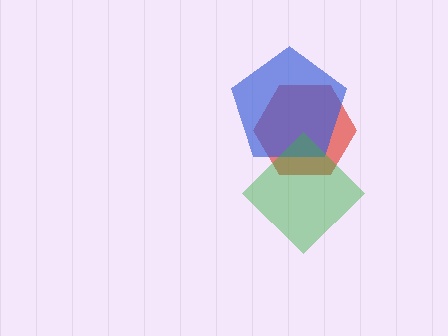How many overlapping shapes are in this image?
There are 3 overlapping shapes in the image.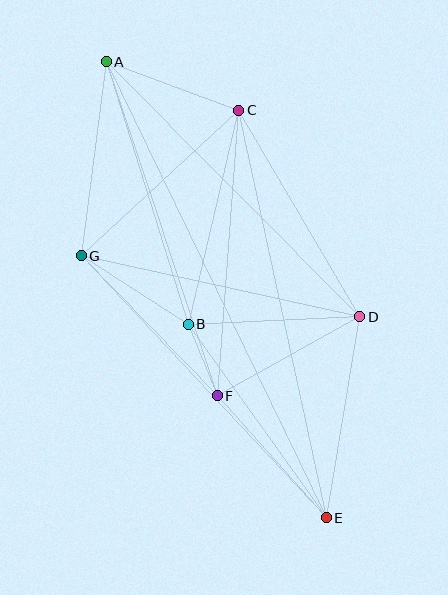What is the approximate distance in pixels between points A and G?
The distance between A and G is approximately 195 pixels.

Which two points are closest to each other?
Points B and F are closest to each other.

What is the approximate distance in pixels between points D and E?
The distance between D and E is approximately 203 pixels.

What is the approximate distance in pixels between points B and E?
The distance between B and E is approximately 238 pixels.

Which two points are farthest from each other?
Points A and E are farthest from each other.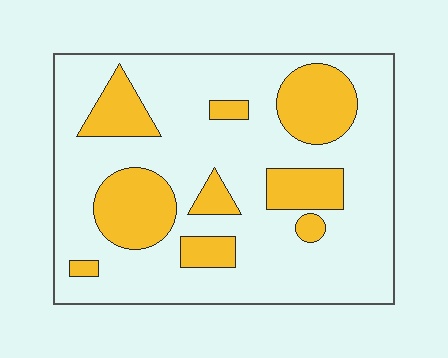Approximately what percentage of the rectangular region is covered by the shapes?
Approximately 25%.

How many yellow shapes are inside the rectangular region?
9.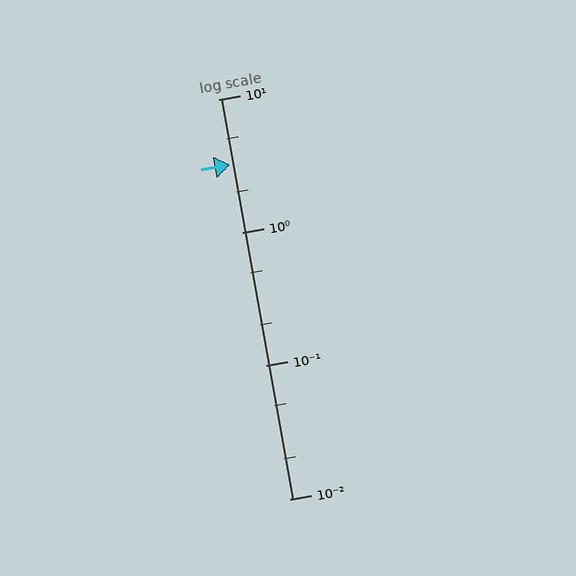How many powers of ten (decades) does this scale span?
The scale spans 3 decades, from 0.01 to 10.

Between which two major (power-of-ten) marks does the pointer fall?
The pointer is between 1 and 10.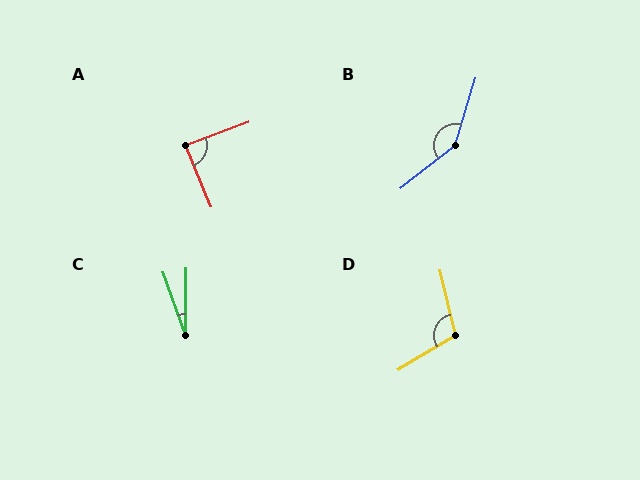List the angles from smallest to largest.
C (20°), A (87°), D (108°), B (145°).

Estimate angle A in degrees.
Approximately 87 degrees.